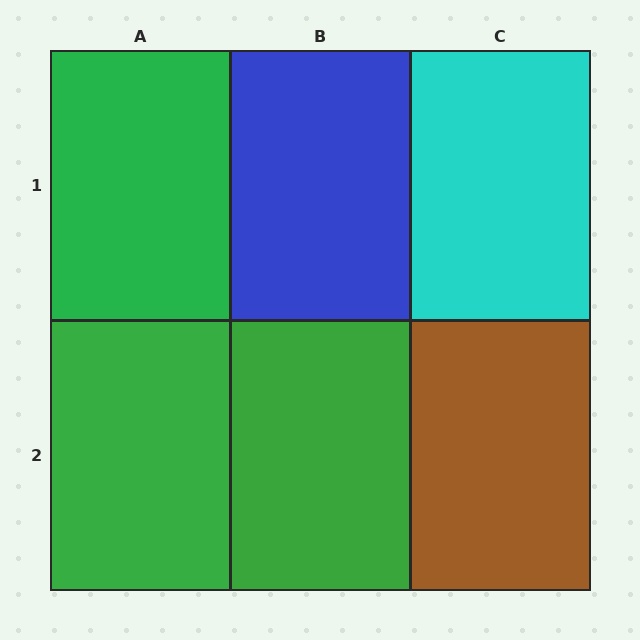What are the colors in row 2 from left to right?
Green, green, brown.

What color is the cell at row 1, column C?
Cyan.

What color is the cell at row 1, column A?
Green.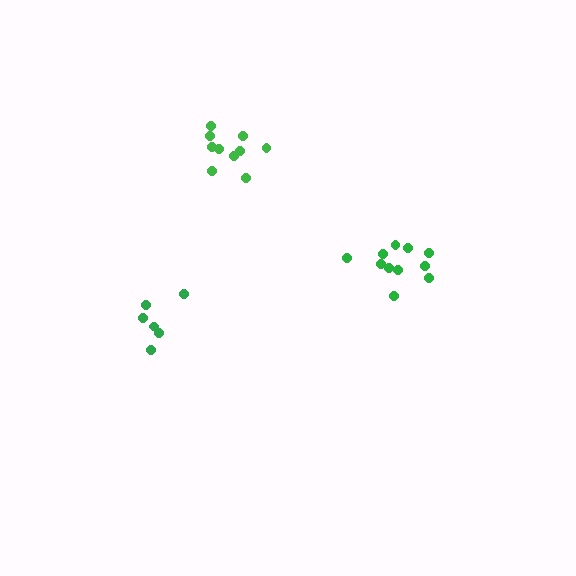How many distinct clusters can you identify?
There are 3 distinct clusters.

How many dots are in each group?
Group 1: 11 dots, Group 2: 6 dots, Group 3: 11 dots (28 total).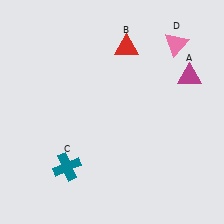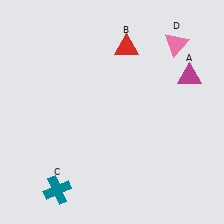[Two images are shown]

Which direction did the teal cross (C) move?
The teal cross (C) moved down.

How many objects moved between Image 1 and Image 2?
1 object moved between the two images.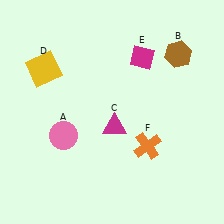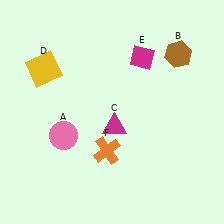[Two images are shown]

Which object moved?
The orange cross (F) moved left.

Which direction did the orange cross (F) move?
The orange cross (F) moved left.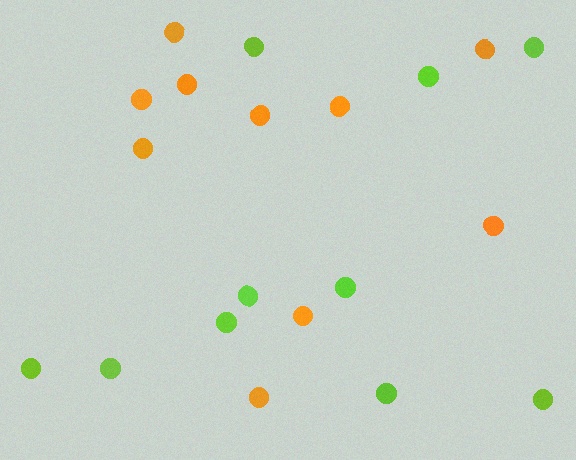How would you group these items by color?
There are 2 groups: one group of orange circles (10) and one group of lime circles (10).